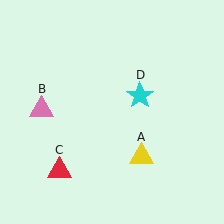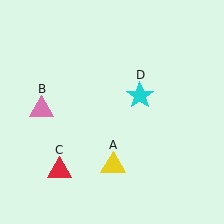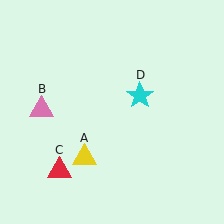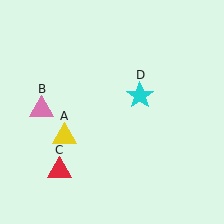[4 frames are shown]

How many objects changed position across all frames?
1 object changed position: yellow triangle (object A).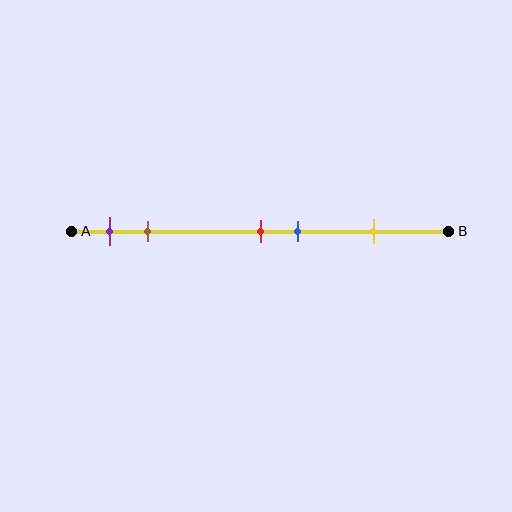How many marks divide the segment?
There are 5 marks dividing the segment.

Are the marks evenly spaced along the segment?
No, the marks are not evenly spaced.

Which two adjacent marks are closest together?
The red and blue marks are the closest adjacent pair.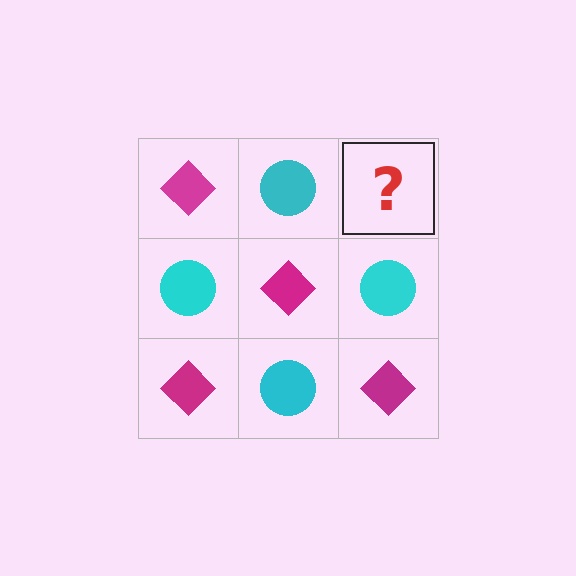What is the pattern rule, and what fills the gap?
The rule is that it alternates magenta diamond and cyan circle in a checkerboard pattern. The gap should be filled with a magenta diamond.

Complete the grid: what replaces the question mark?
The question mark should be replaced with a magenta diamond.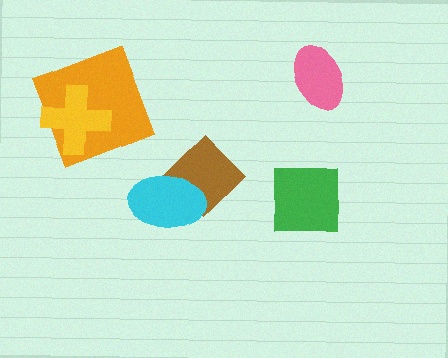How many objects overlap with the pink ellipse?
0 objects overlap with the pink ellipse.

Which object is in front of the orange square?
The yellow cross is in front of the orange square.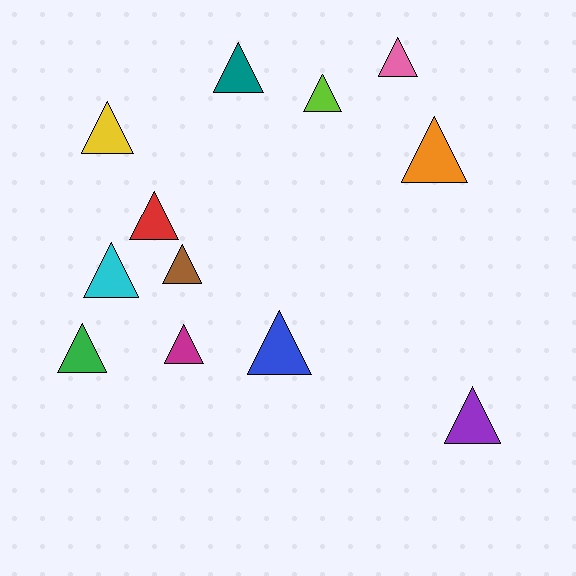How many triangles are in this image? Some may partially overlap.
There are 12 triangles.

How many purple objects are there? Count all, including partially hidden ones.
There is 1 purple object.